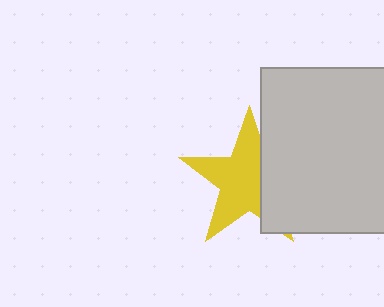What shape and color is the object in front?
The object in front is a light gray rectangle.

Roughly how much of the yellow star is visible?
Most of it is visible (roughly 65%).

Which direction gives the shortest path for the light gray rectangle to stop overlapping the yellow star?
Moving right gives the shortest separation.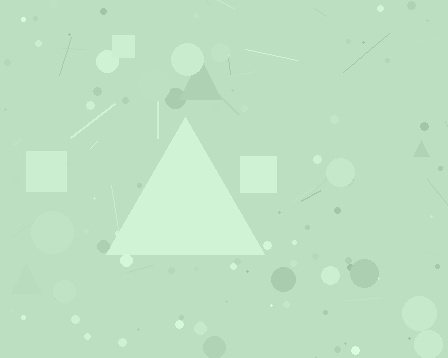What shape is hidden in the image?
A triangle is hidden in the image.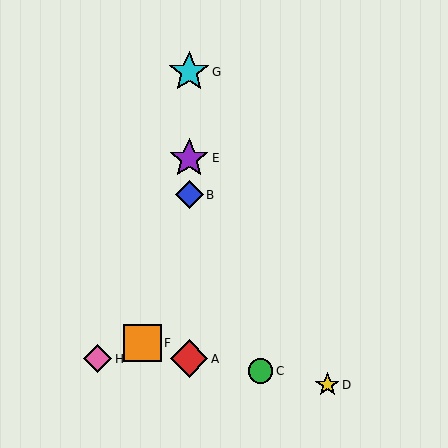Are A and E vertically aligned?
Yes, both are at x≈189.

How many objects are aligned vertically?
4 objects (A, B, E, G) are aligned vertically.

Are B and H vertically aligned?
No, B is at x≈189 and H is at x≈98.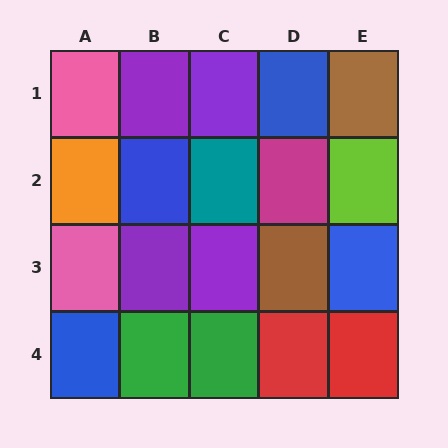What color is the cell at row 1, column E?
Brown.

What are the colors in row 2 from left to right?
Orange, blue, teal, magenta, lime.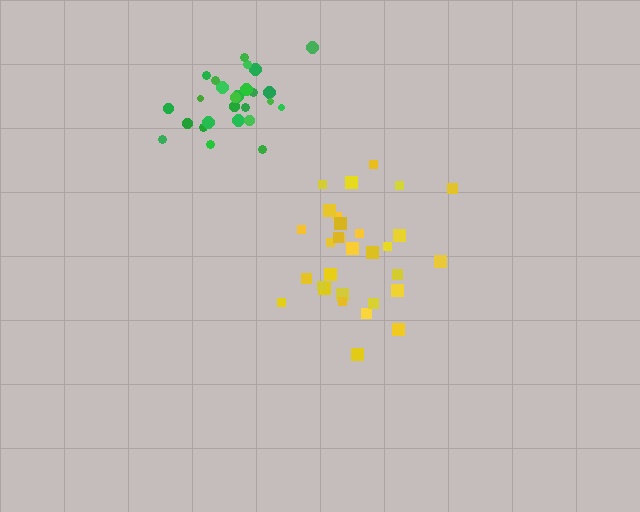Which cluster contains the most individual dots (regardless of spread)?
Yellow (31).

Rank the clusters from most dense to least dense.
green, yellow.